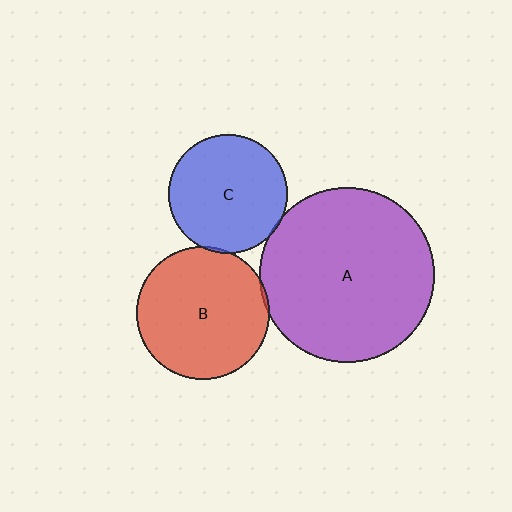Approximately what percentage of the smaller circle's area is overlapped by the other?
Approximately 5%.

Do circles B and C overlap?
Yes.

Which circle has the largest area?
Circle A (purple).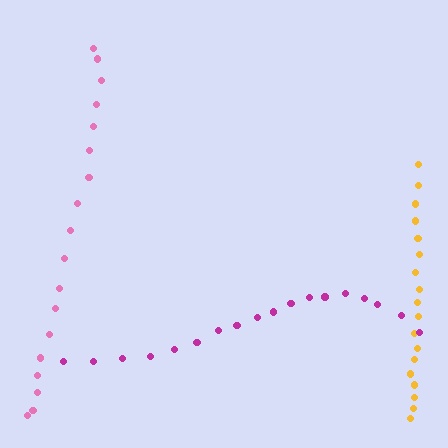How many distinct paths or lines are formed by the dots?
There are 3 distinct paths.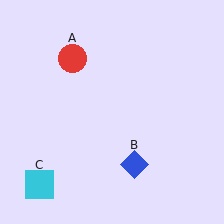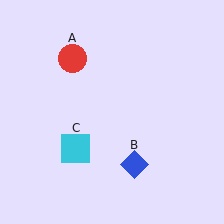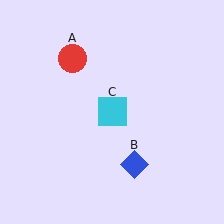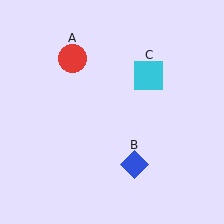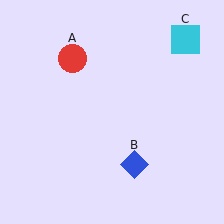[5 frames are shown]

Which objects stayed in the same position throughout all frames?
Red circle (object A) and blue diamond (object B) remained stationary.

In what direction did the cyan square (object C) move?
The cyan square (object C) moved up and to the right.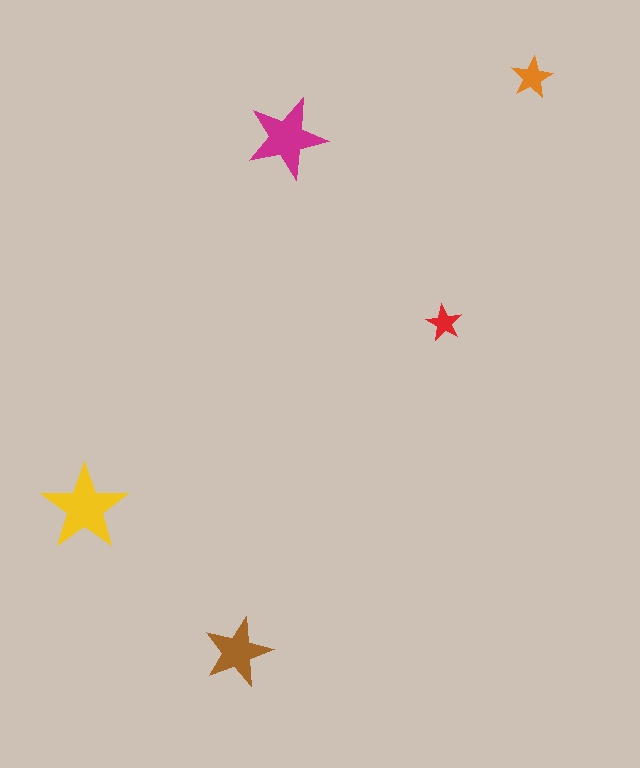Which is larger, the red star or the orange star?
The orange one.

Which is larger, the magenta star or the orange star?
The magenta one.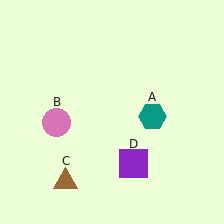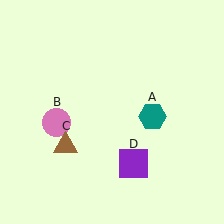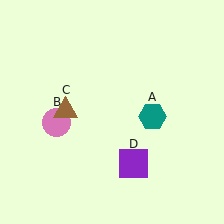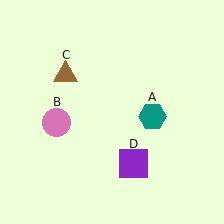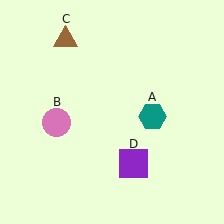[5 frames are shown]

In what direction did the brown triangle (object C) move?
The brown triangle (object C) moved up.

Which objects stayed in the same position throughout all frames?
Teal hexagon (object A) and pink circle (object B) and purple square (object D) remained stationary.